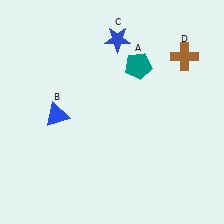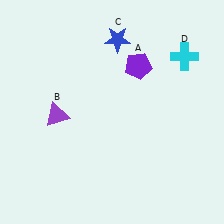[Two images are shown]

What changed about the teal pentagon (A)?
In Image 1, A is teal. In Image 2, it changed to purple.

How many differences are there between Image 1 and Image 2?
There are 3 differences between the two images.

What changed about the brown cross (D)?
In Image 1, D is brown. In Image 2, it changed to cyan.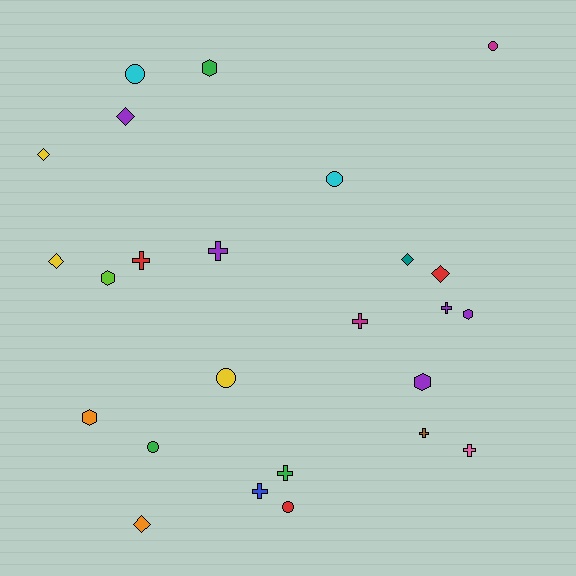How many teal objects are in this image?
There is 1 teal object.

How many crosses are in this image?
There are 8 crosses.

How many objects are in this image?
There are 25 objects.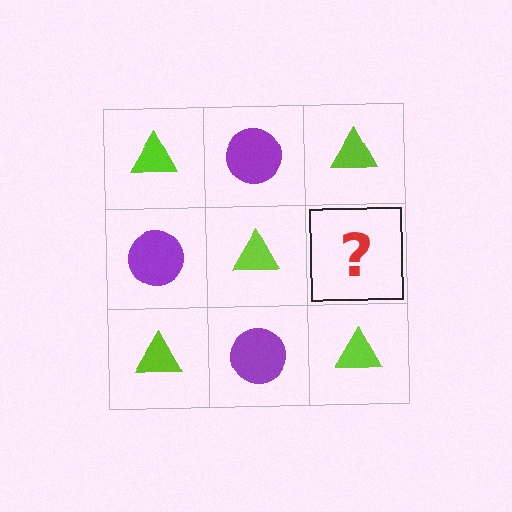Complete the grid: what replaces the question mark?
The question mark should be replaced with a purple circle.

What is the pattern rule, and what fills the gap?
The rule is that it alternates lime triangle and purple circle in a checkerboard pattern. The gap should be filled with a purple circle.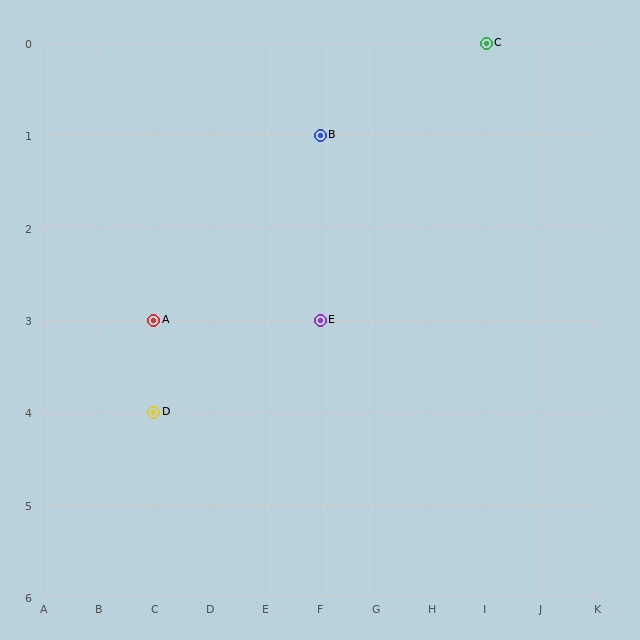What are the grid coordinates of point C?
Point C is at grid coordinates (I, 0).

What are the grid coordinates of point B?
Point B is at grid coordinates (F, 1).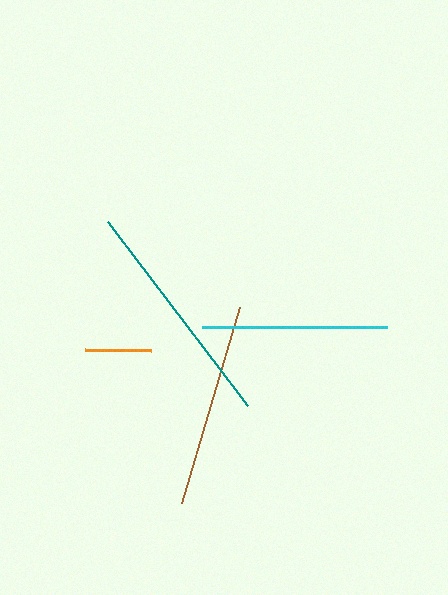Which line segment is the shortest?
The orange line is the shortest at approximately 67 pixels.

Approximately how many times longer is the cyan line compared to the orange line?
The cyan line is approximately 2.8 times the length of the orange line.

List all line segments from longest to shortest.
From longest to shortest: teal, brown, cyan, orange.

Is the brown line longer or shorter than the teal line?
The teal line is longer than the brown line.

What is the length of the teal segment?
The teal segment is approximately 231 pixels long.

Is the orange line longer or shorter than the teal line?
The teal line is longer than the orange line.